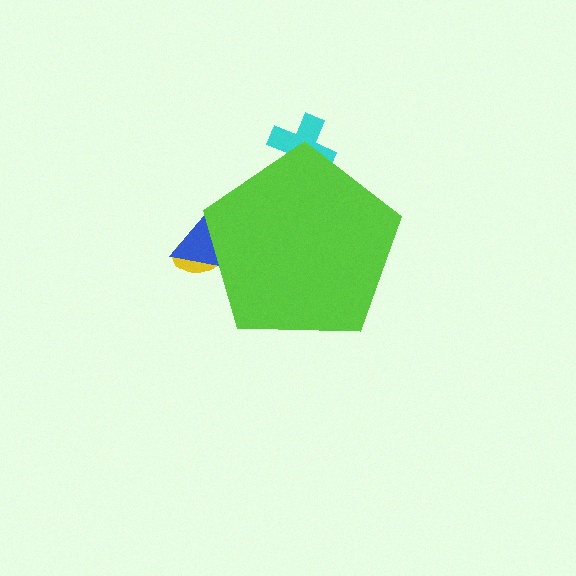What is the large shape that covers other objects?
A lime pentagon.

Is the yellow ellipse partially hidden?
Yes, the yellow ellipse is partially hidden behind the lime pentagon.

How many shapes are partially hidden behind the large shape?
3 shapes are partially hidden.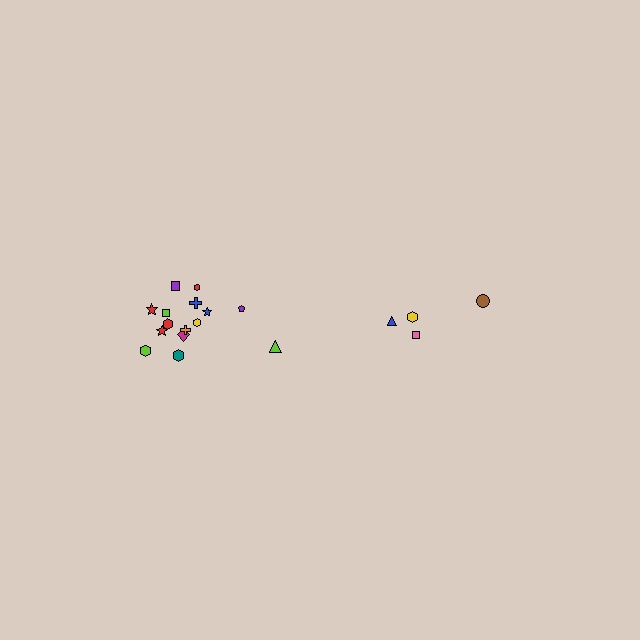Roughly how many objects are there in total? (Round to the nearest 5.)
Roughly 20 objects in total.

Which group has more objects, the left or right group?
The left group.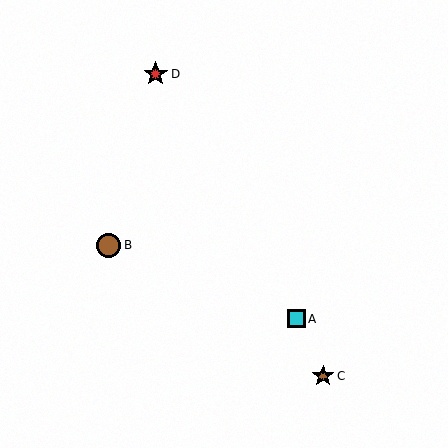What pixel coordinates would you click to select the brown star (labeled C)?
Click at (323, 376) to select the brown star C.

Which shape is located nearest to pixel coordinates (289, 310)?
The cyan square (labeled A) at (296, 319) is nearest to that location.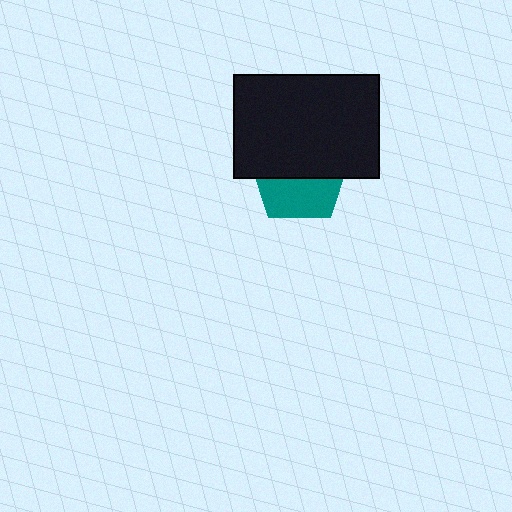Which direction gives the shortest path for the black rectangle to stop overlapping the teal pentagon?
Moving up gives the shortest separation.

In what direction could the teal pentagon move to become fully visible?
The teal pentagon could move down. That would shift it out from behind the black rectangle entirely.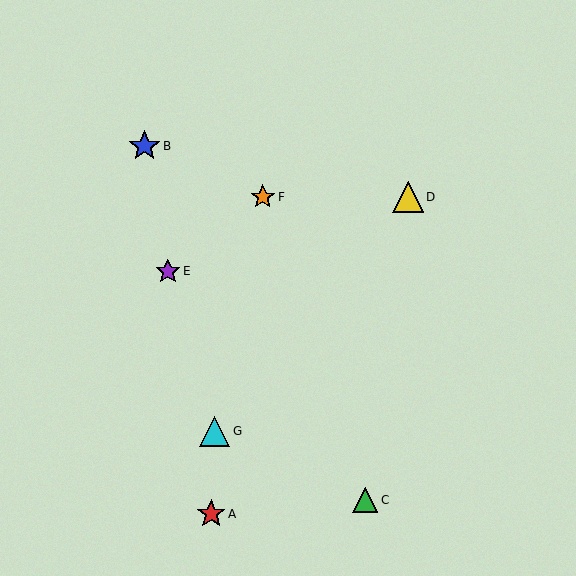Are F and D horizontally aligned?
Yes, both are at y≈197.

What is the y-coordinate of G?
Object G is at y≈431.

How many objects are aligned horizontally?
2 objects (D, F) are aligned horizontally.